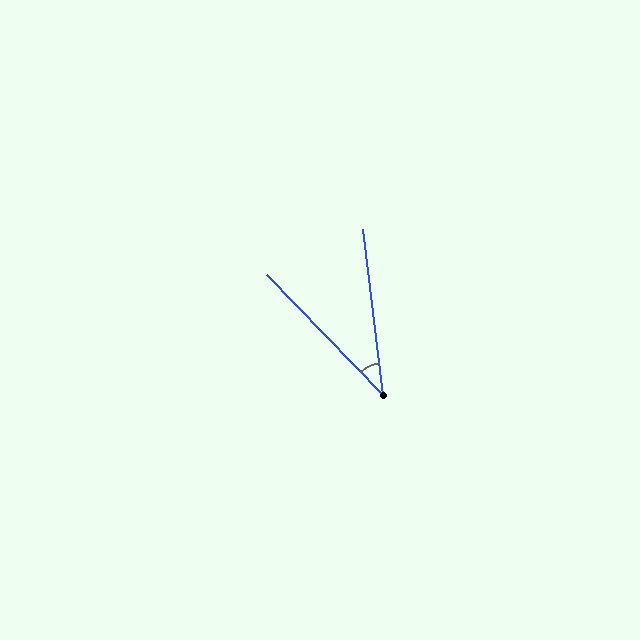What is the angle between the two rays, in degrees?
Approximately 37 degrees.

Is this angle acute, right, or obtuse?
It is acute.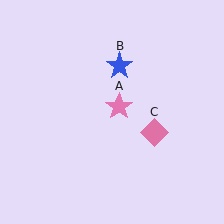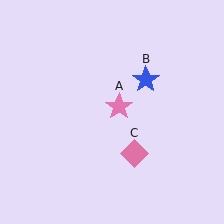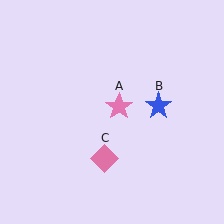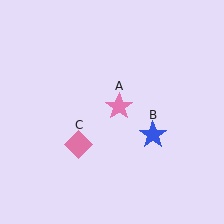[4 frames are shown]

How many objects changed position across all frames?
2 objects changed position: blue star (object B), pink diamond (object C).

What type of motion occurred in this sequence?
The blue star (object B), pink diamond (object C) rotated clockwise around the center of the scene.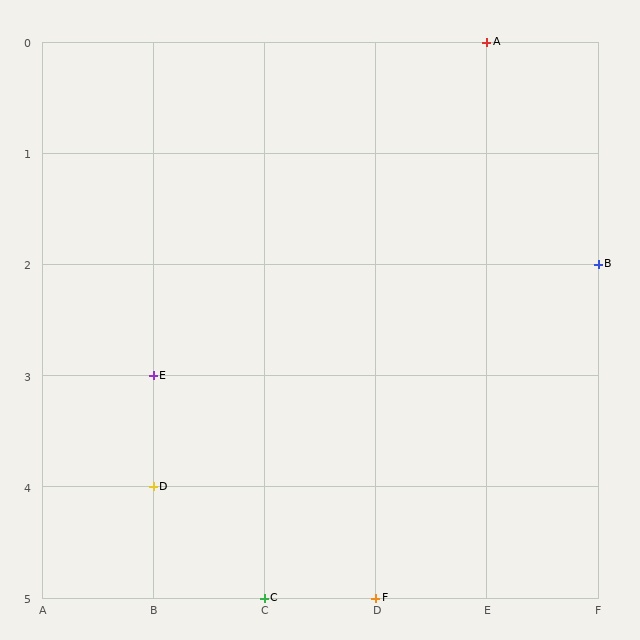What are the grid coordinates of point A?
Point A is at grid coordinates (E, 0).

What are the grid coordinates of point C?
Point C is at grid coordinates (C, 5).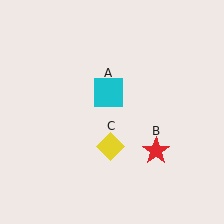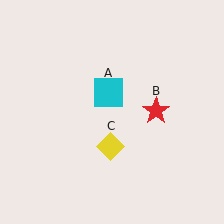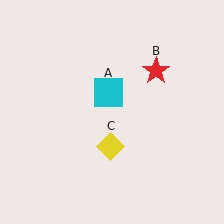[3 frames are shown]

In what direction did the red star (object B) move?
The red star (object B) moved up.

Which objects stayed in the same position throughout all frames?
Cyan square (object A) and yellow diamond (object C) remained stationary.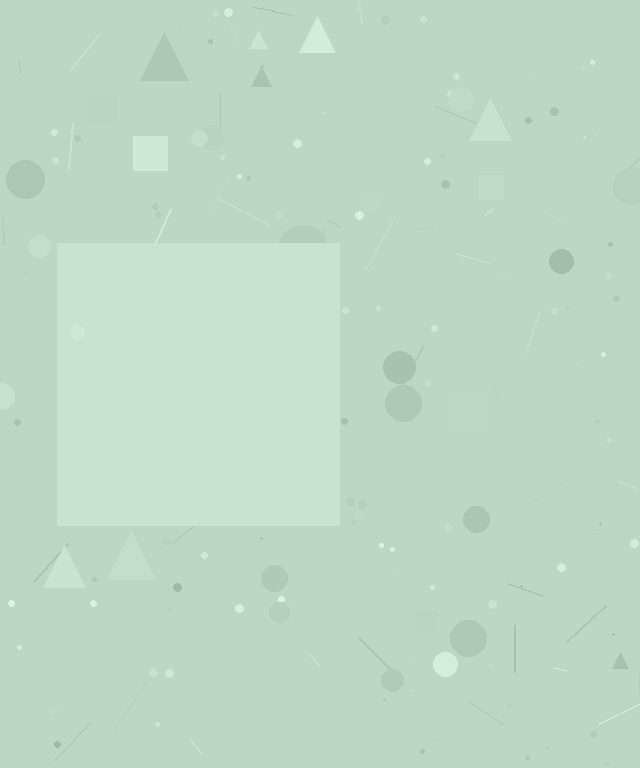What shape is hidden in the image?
A square is hidden in the image.